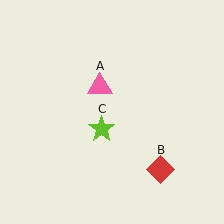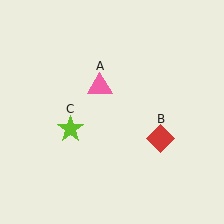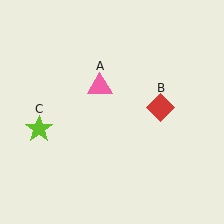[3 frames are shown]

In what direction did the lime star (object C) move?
The lime star (object C) moved left.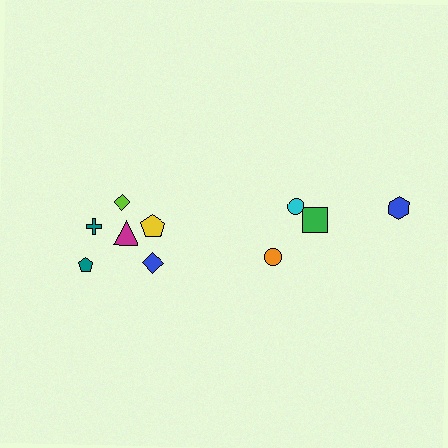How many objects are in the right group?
There are 4 objects.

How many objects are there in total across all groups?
There are 10 objects.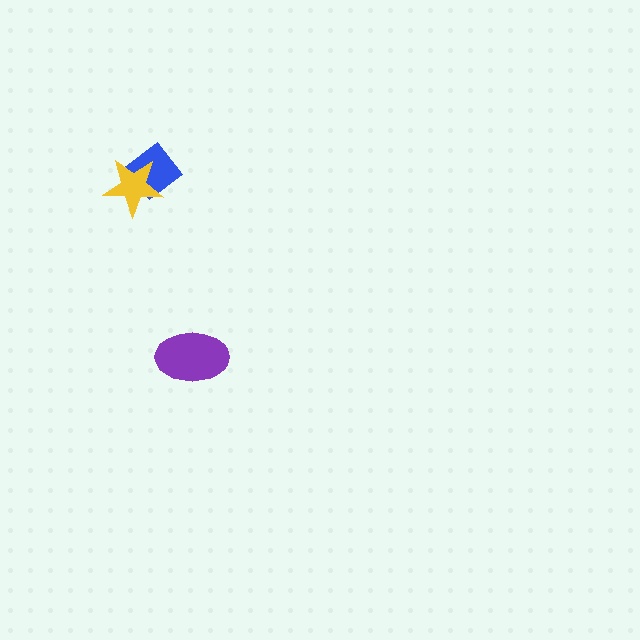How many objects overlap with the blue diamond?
1 object overlaps with the blue diamond.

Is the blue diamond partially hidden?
Yes, it is partially covered by another shape.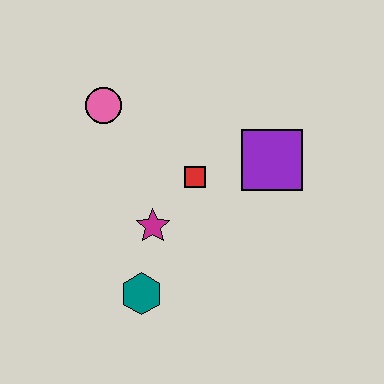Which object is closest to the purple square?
The red square is closest to the purple square.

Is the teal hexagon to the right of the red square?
No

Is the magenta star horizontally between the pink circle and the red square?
Yes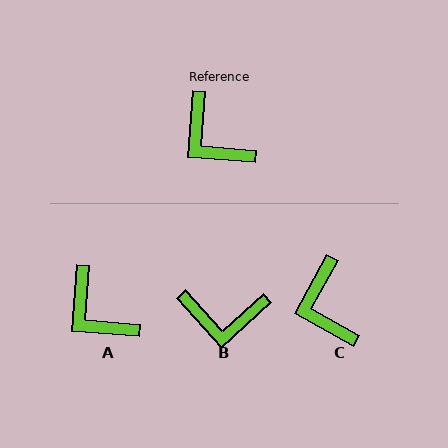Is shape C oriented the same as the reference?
No, it is off by about 25 degrees.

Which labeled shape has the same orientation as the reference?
A.